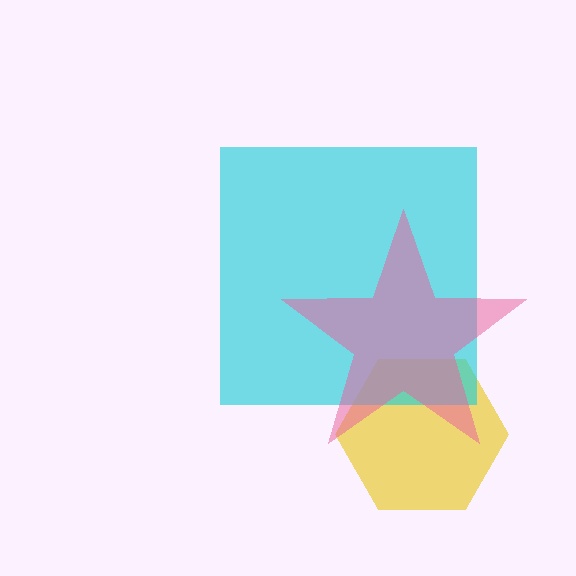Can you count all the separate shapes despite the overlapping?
Yes, there are 3 separate shapes.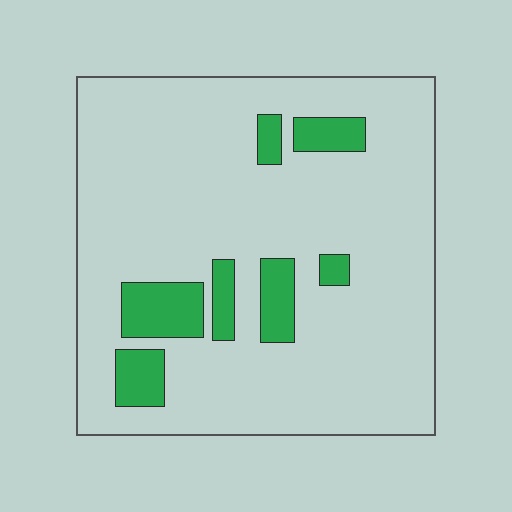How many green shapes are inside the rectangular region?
7.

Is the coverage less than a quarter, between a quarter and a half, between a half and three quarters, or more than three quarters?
Less than a quarter.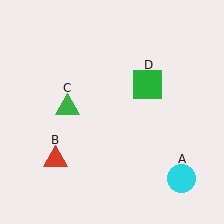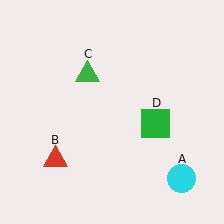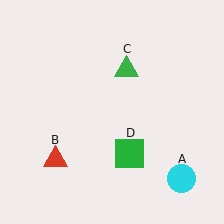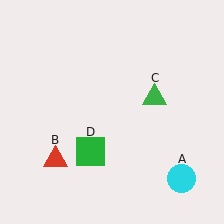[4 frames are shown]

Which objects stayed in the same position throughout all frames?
Cyan circle (object A) and red triangle (object B) remained stationary.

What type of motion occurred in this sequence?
The green triangle (object C), green square (object D) rotated clockwise around the center of the scene.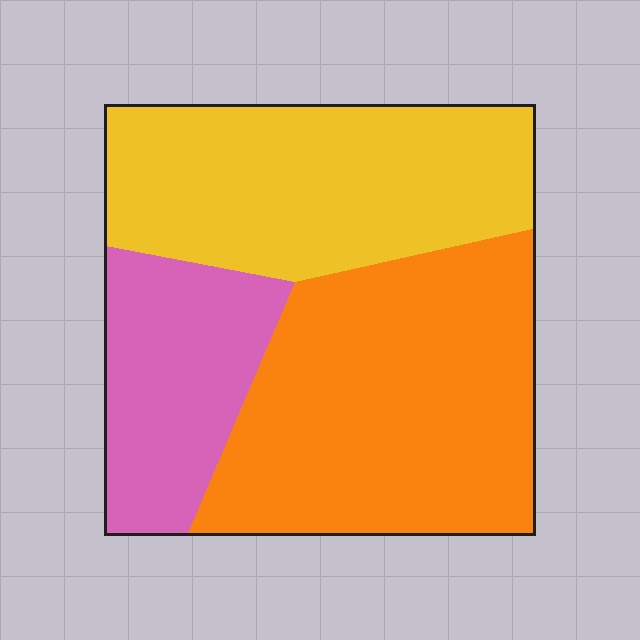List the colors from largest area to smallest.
From largest to smallest: orange, yellow, pink.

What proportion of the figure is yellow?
Yellow covers 36% of the figure.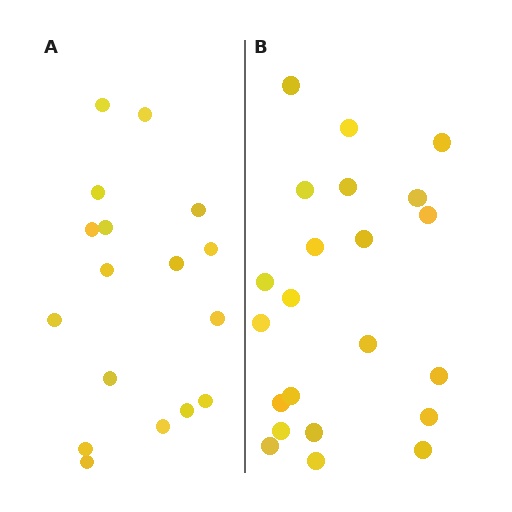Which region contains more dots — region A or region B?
Region B (the right region) has more dots.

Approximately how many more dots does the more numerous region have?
Region B has about 5 more dots than region A.